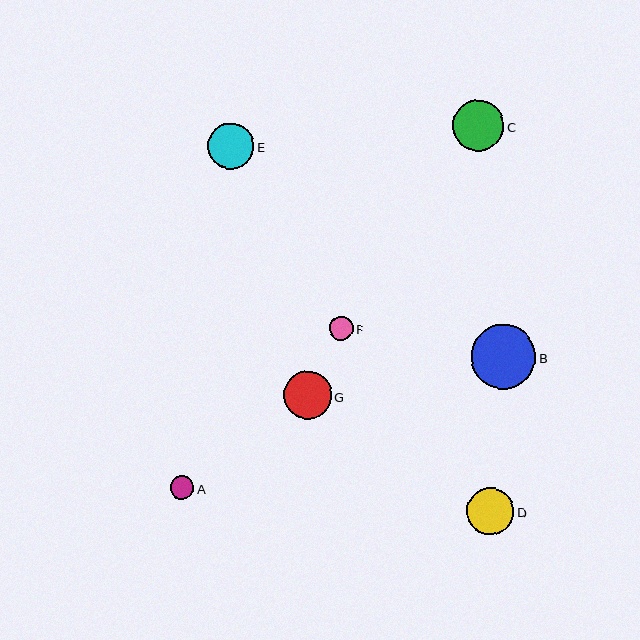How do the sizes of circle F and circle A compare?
Circle F and circle A are approximately the same size.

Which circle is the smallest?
Circle A is the smallest with a size of approximately 24 pixels.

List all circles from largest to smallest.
From largest to smallest: B, C, G, D, E, F, A.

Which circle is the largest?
Circle B is the largest with a size of approximately 64 pixels.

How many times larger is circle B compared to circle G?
Circle B is approximately 1.3 times the size of circle G.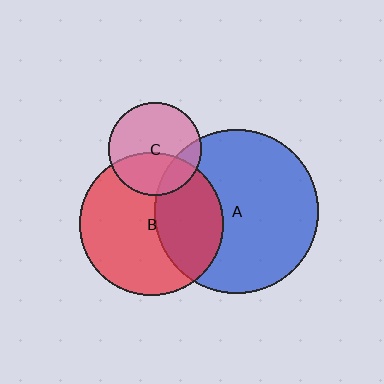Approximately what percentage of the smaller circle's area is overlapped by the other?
Approximately 35%.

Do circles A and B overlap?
Yes.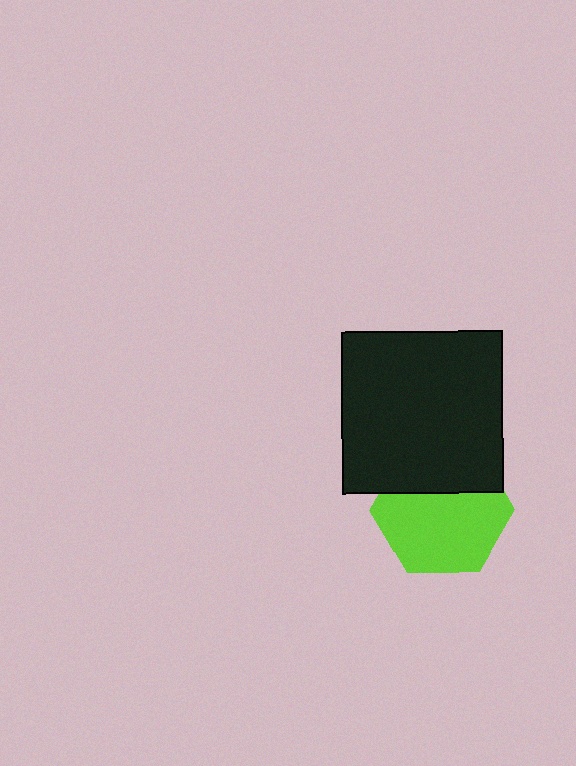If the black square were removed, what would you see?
You would see the complete lime hexagon.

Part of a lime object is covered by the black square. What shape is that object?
It is a hexagon.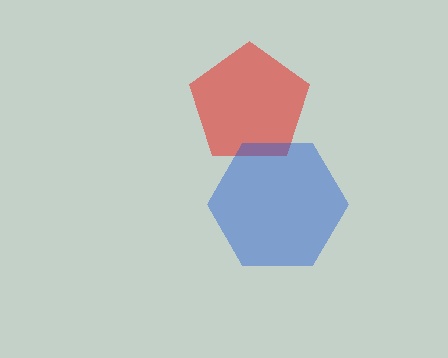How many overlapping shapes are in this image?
There are 2 overlapping shapes in the image.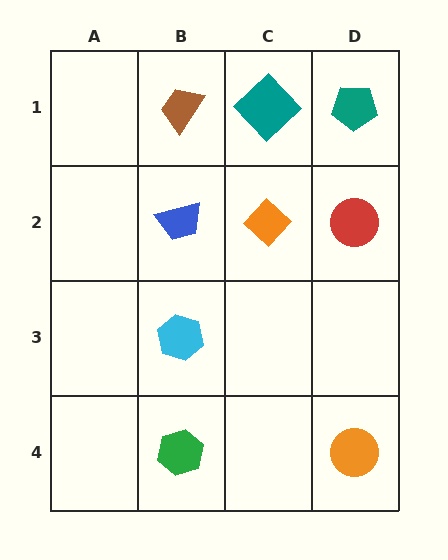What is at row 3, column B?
A cyan hexagon.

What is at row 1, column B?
A brown trapezoid.